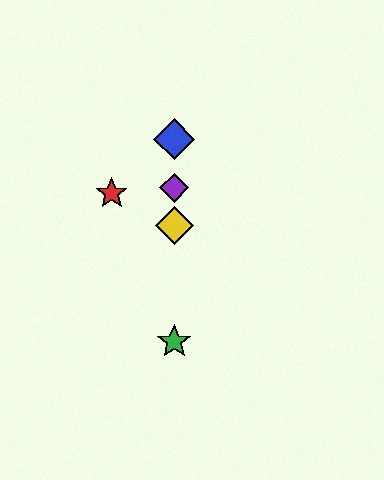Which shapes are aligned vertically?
The blue diamond, the green star, the yellow diamond, the purple diamond are aligned vertically.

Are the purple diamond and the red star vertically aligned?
No, the purple diamond is at x≈174 and the red star is at x≈112.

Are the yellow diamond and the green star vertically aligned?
Yes, both are at x≈174.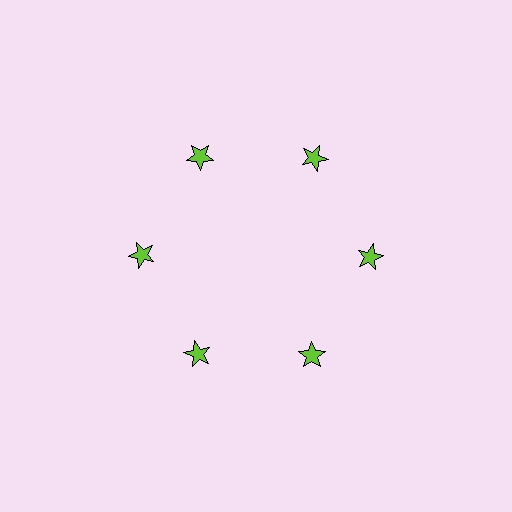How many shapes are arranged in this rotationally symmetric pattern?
There are 6 shapes, arranged in 6 groups of 1.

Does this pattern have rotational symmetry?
Yes, this pattern has 6-fold rotational symmetry. It looks the same after rotating 60 degrees around the center.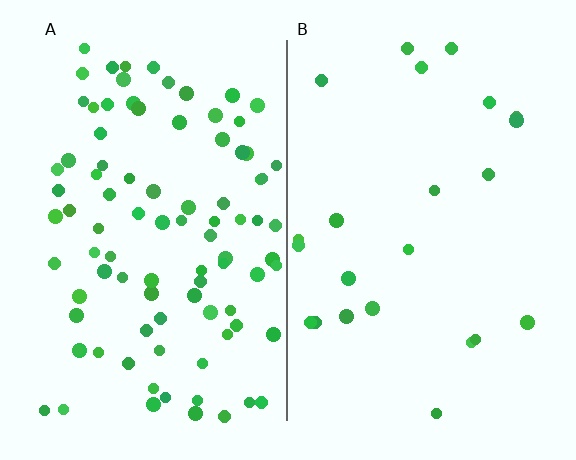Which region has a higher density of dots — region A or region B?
A (the left).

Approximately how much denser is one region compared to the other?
Approximately 3.9× — region A over region B.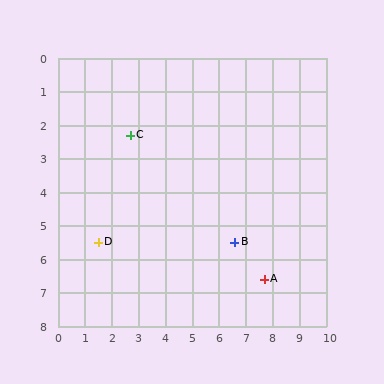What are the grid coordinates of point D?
Point D is at approximately (1.5, 5.5).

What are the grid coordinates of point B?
Point B is at approximately (6.6, 5.5).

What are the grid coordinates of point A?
Point A is at approximately (7.7, 6.6).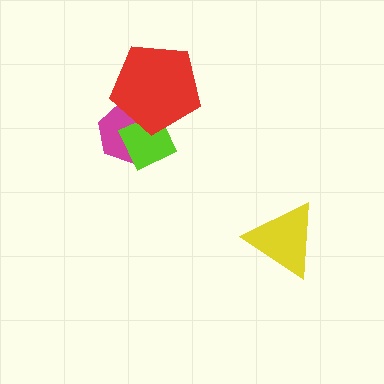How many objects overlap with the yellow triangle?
0 objects overlap with the yellow triangle.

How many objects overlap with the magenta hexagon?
2 objects overlap with the magenta hexagon.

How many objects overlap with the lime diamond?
2 objects overlap with the lime diamond.